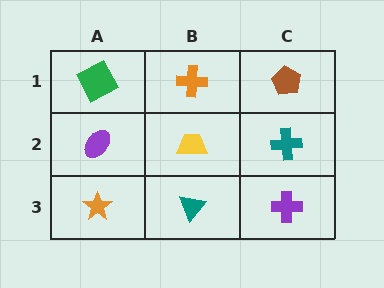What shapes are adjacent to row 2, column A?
A green square (row 1, column A), an orange star (row 3, column A), a yellow trapezoid (row 2, column B).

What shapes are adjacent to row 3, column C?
A teal cross (row 2, column C), a teal triangle (row 3, column B).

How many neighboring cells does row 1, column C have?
2.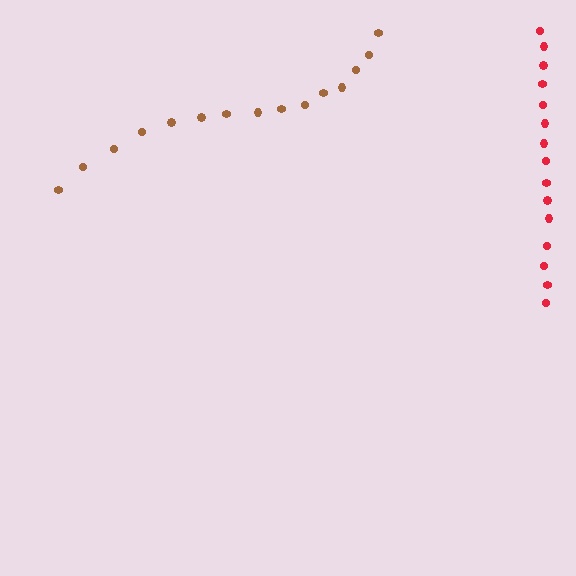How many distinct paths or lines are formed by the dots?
There are 2 distinct paths.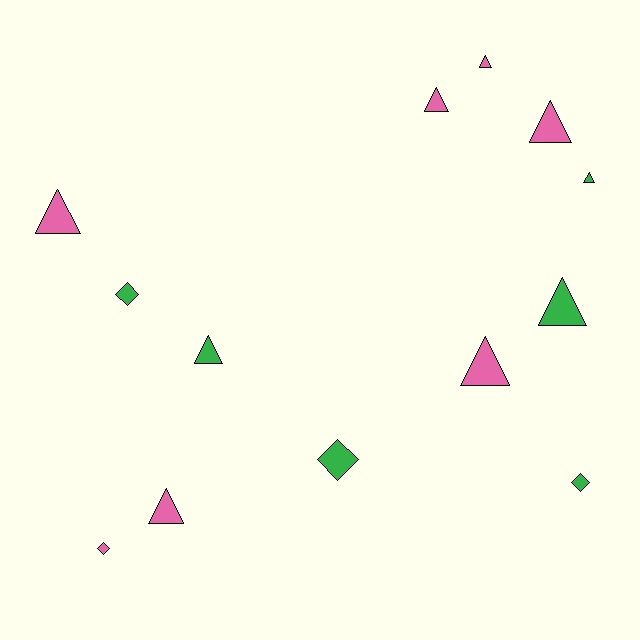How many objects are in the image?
There are 13 objects.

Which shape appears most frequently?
Triangle, with 9 objects.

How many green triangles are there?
There are 3 green triangles.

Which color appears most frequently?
Pink, with 7 objects.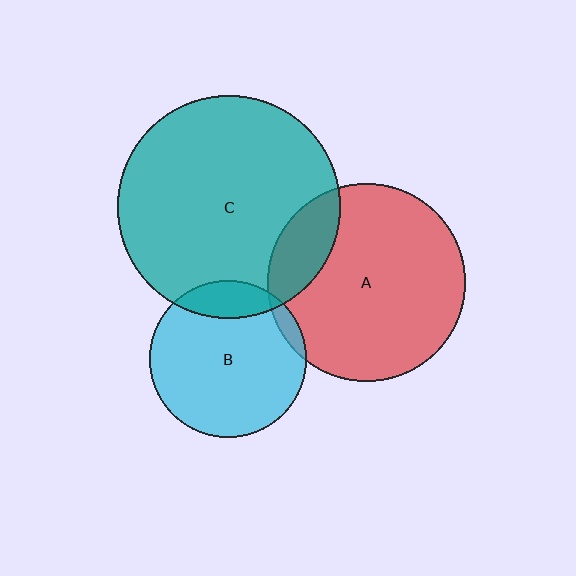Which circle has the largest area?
Circle C (teal).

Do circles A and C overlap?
Yes.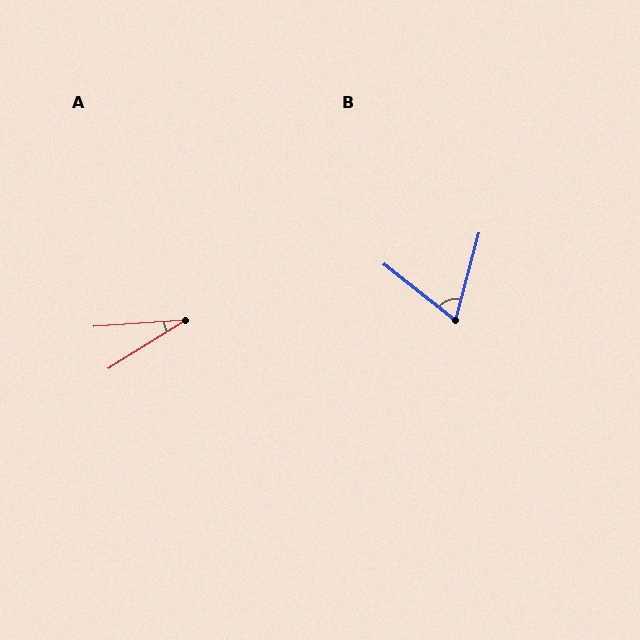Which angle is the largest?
B, at approximately 67 degrees.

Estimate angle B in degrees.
Approximately 67 degrees.